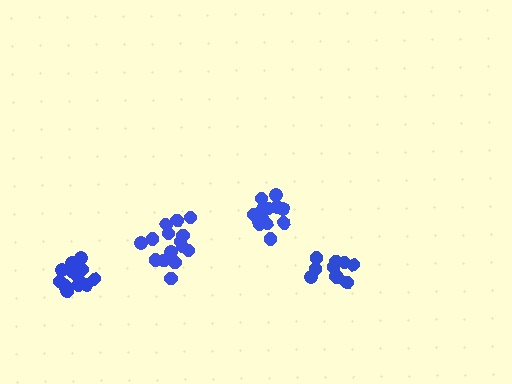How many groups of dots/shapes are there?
There are 4 groups.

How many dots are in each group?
Group 1: 15 dots, Group 2: 15 dots, Group 3: 13 dots, Group 4: 11 dots (54 total).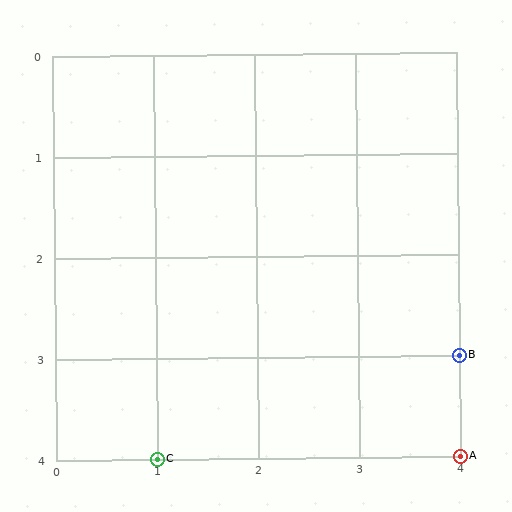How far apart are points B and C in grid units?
Points B and C are 3 columns and 1 row apart (about 3.2 grid units diagonally).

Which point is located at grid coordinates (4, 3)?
Point B is at (4, 3).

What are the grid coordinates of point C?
Point C is at grid coordinates (1, 4).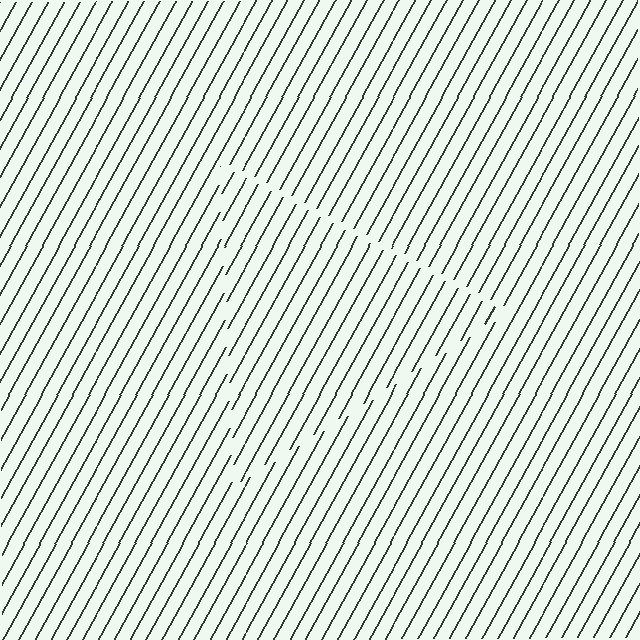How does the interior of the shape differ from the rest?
The interior of the shape contains the same grating, shifted by half a period — the contour is defined by the phase discontinuity where line-ends from the inner and outer gratings abut.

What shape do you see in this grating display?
An illusory triangle. The interior of the shape contains the same grating, shifted by half a period — the contour is defined by the phase discontinuity where line-ends from the inner and outer gratings abut.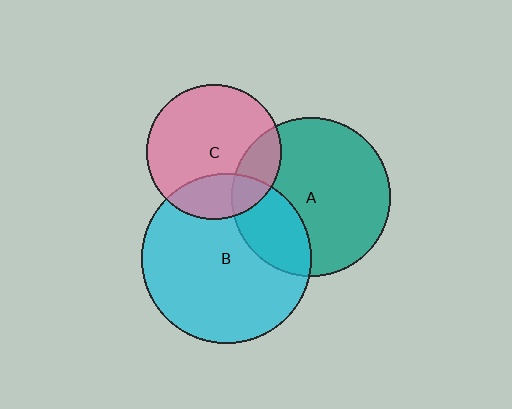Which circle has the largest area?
Circle B (cyan).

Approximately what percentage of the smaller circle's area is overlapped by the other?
Approximately 25%.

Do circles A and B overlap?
Yes.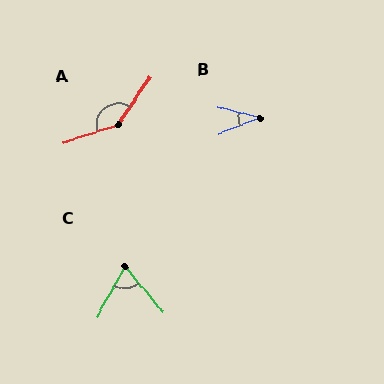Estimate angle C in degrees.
Approximately 69 degrees.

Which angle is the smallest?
B, at approximately 36 degrees.